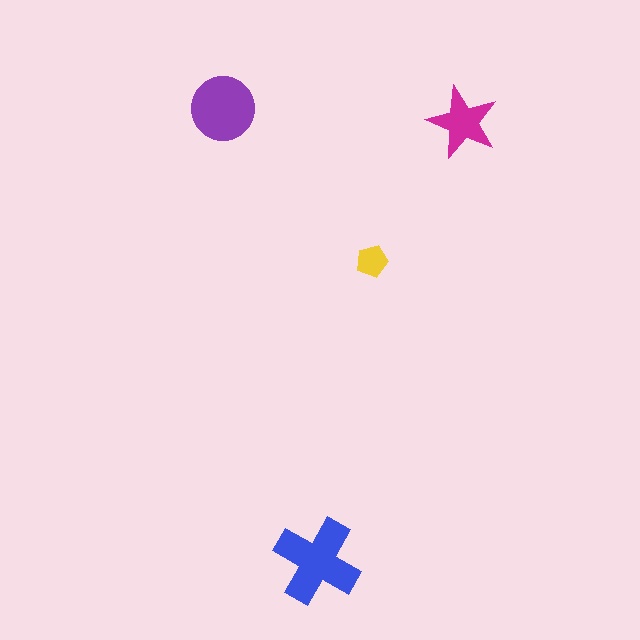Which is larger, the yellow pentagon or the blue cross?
The blue cross.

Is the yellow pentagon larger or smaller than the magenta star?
Smaller.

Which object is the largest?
The blue cross.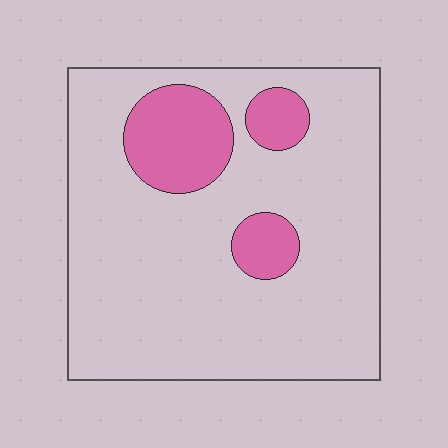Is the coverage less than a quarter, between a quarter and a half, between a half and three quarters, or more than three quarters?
Less than a quarter.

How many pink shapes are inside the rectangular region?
3.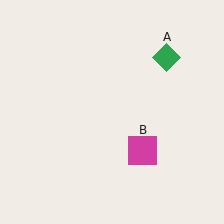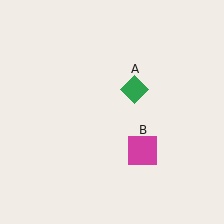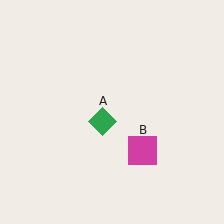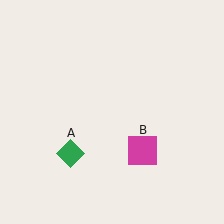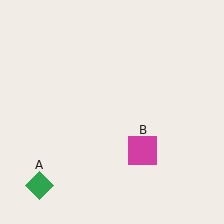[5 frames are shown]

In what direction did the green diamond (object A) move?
The green diamond (object A) moved down and to the left.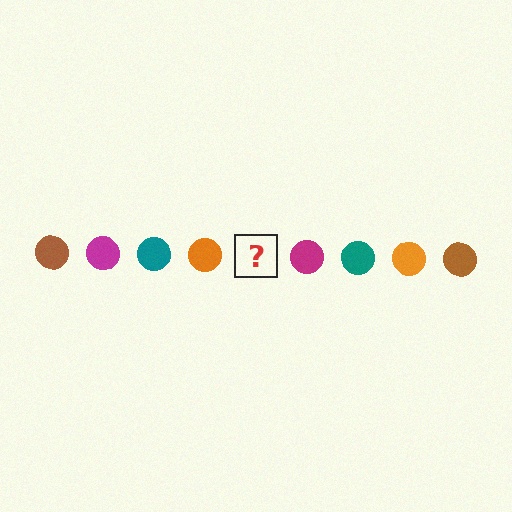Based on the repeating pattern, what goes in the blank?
The blank should be a brown circle.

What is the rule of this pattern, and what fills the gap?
The rule is that the pattern cycles through brown, magenta, teal, orange circles. The gap should be filled with a brown circle.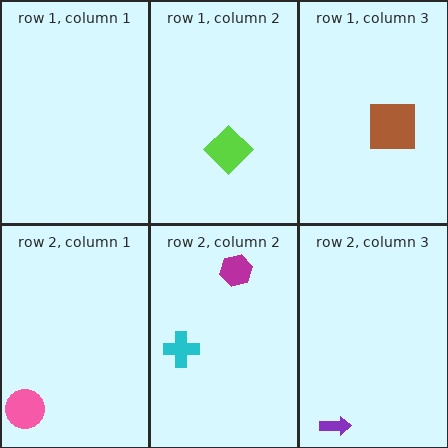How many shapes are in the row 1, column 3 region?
1.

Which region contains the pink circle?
The row 2, column 1 region.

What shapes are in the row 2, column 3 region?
The purple arrow.